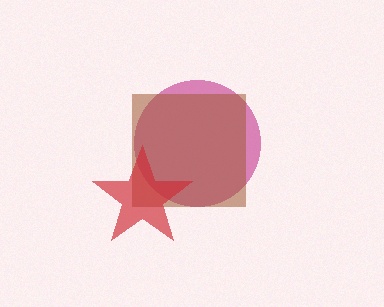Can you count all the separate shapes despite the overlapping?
Yes, there are 3 separate shapes.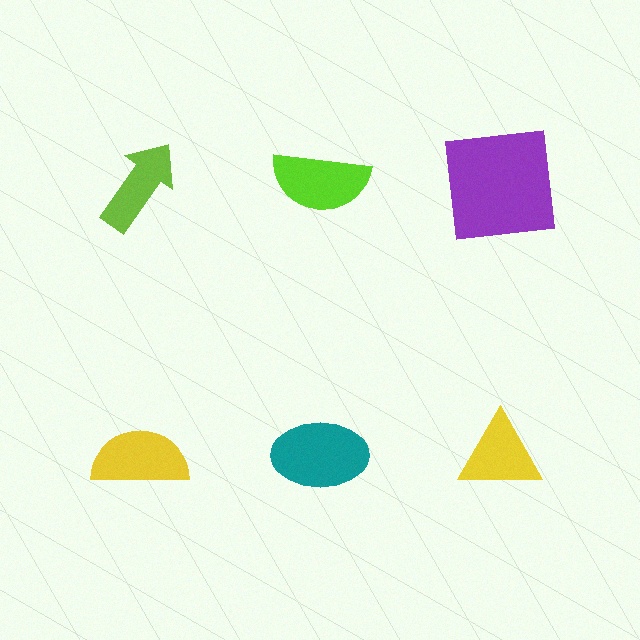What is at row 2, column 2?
A teal ellipse.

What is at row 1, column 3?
A purple square.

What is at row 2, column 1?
A yellow semicircle.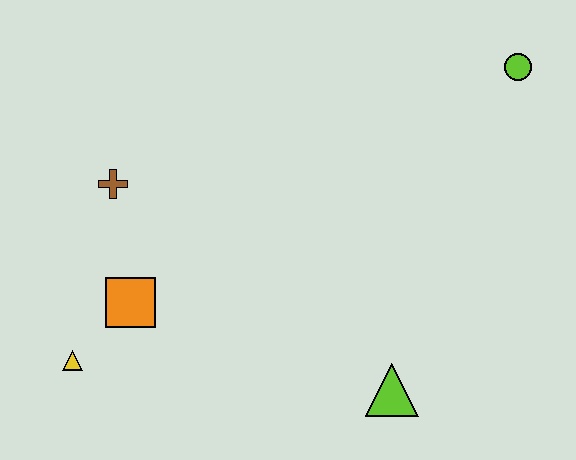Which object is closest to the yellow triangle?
The orange square is closest to the yellow triangle.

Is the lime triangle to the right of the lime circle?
No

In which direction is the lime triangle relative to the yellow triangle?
The lime triangle is to the right of the yellow triangle.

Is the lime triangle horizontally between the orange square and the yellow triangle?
No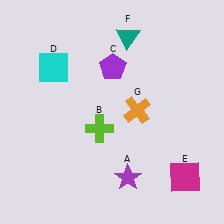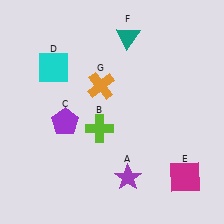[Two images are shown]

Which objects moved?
The objects that moved are: the purple pentagon (C), the orange cross (G).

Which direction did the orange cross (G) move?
The orange cross (G) moved left.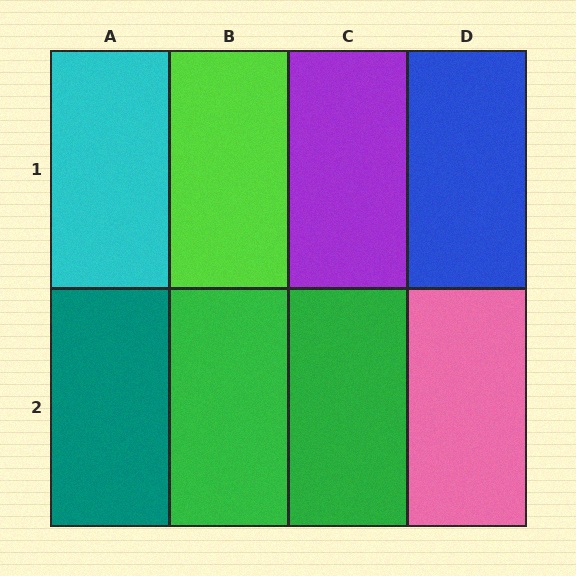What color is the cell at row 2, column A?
Teal.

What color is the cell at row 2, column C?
Green.